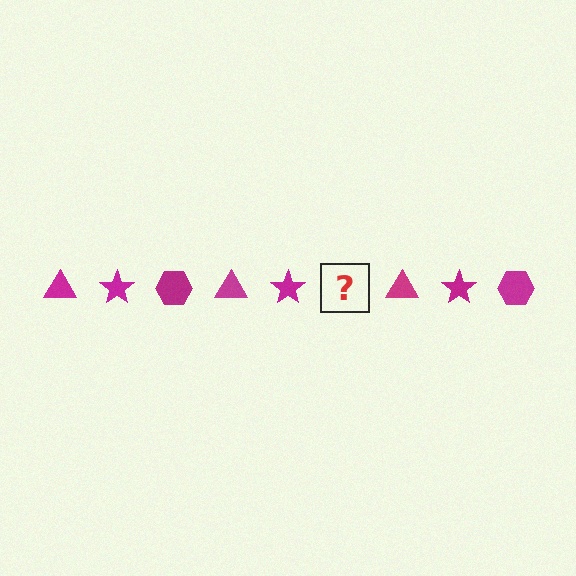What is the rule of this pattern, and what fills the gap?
The rule is that the pattern cycles through triangle, star, hexagon shapes in magenta. The gap should be filled with a magenta hexagon.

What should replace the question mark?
The question mark should be replaced with a magenta hexagon.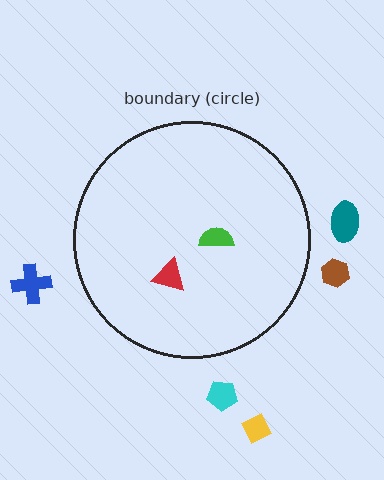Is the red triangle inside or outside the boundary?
Inside.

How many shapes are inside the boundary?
2 inside, 5 outside.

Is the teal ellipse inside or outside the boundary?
Outside.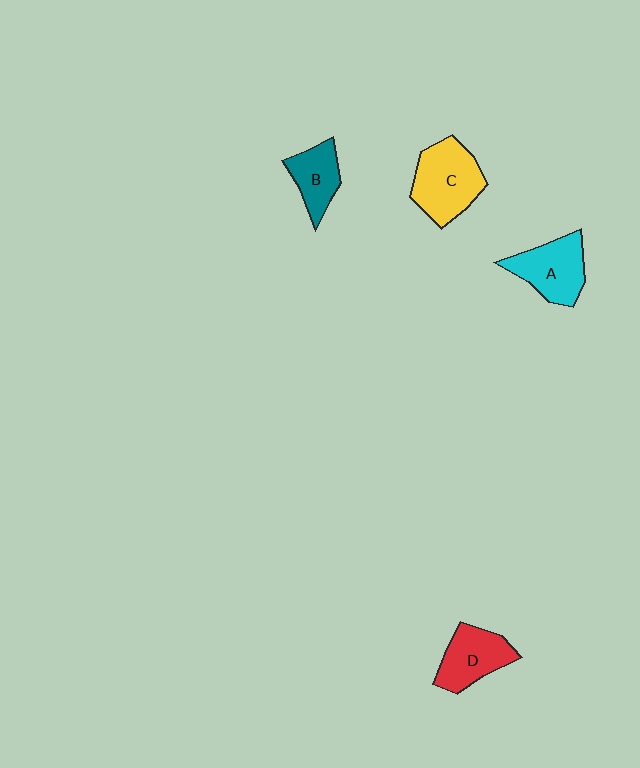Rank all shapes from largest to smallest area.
From largest to smallest: C (yellow), A (cyan), D (red), B (teal).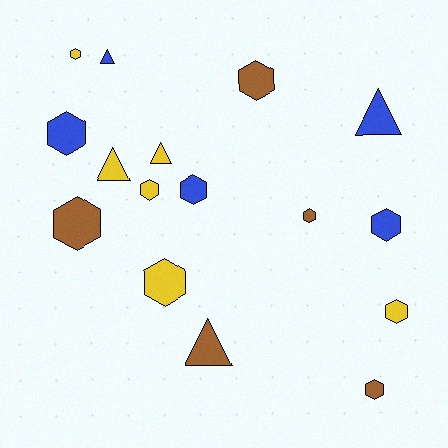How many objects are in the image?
There are 16 objects.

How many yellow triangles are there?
There are 2 yellow triangles.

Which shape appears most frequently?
Hexagon, with 11 objects.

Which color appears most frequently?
Yellow, with 6 objects.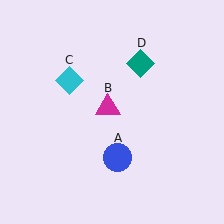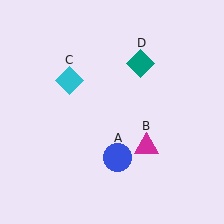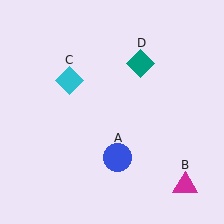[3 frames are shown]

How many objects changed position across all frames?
1 object changed position: magenta triangle (object B).